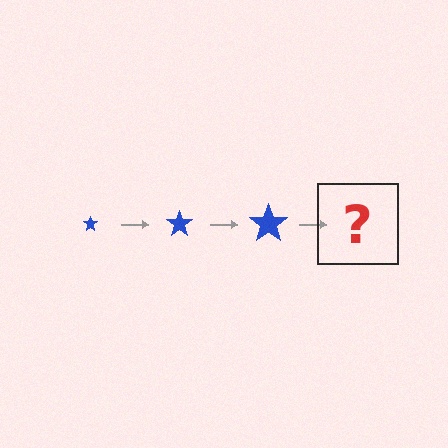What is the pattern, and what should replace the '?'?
The pattern is that the star gets progressively larger each step. The '?' should be a blue star, larger than the previous one.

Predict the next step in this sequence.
The next step is a blue star, larger than the previous one.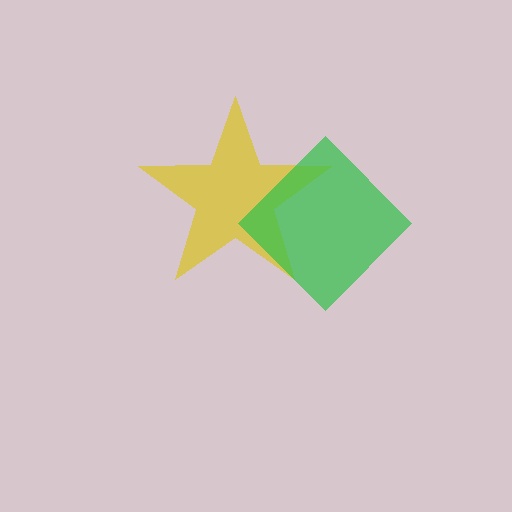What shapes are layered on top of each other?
The layered shapes are: a yellow star, a green diamond.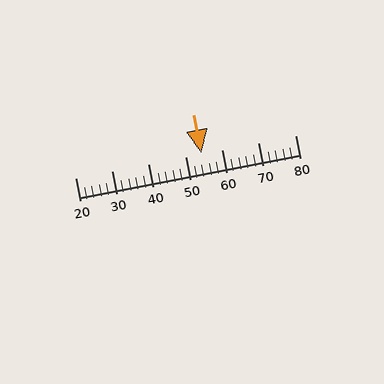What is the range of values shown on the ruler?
The ruler shows values from 20 to 80.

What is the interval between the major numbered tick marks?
The major tick marks are spaced 10 units apart.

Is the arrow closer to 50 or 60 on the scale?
The arrow is closer to 50.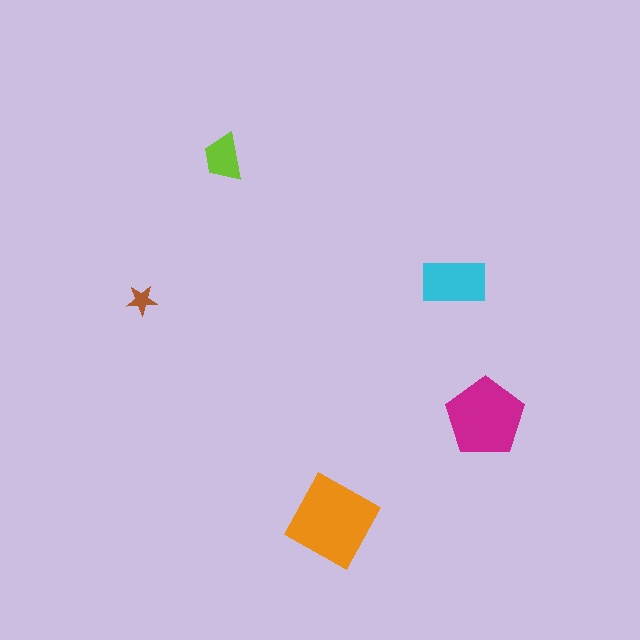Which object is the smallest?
The brown star.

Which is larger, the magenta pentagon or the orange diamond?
The orange diamond.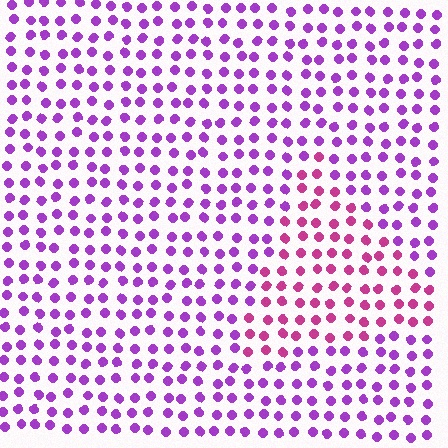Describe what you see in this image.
The image is filled with small purple elements in a uniform arrangement. A triangle-shaped region is visible where the elements are tinted to a slightly different hue, forming a subtle color boundary.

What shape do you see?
I see a triangle.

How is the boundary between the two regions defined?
The boundary is defined purely by a slight shift in hue (about 38 degrees). Spacing, size, and orientation are identical on both sides.